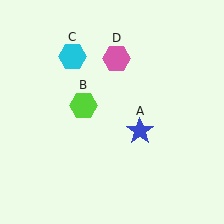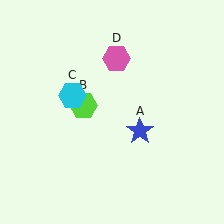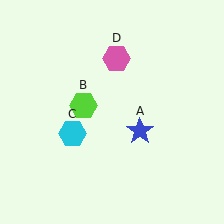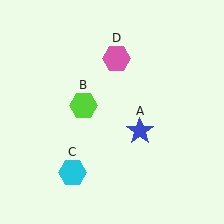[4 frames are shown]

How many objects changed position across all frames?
1 object changed position: cyan hexagon (object C).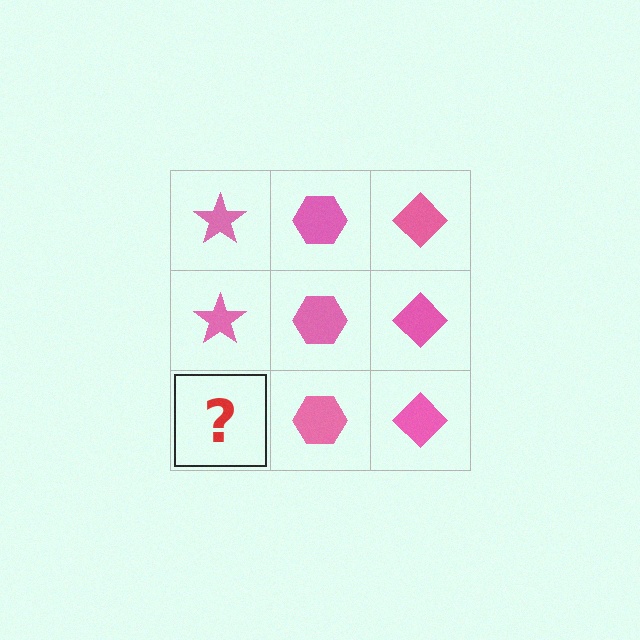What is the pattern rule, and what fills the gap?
The rule is that each column has a consistent shape. The gap should be filled with a pink star.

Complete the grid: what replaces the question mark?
The question mark should be replaced with a pink star.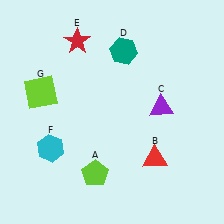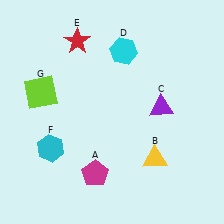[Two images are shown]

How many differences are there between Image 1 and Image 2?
There are 3 differences between the two images.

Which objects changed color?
A changed from lime to magenta. B changed from red to yellow. D changed from teal to cyan.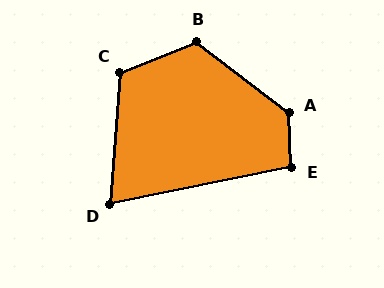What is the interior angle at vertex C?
Approximately 116 degrees (obtuse).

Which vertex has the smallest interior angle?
D, at approximately 74 degrees.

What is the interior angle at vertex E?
Approximately 99 degrees (obtuse).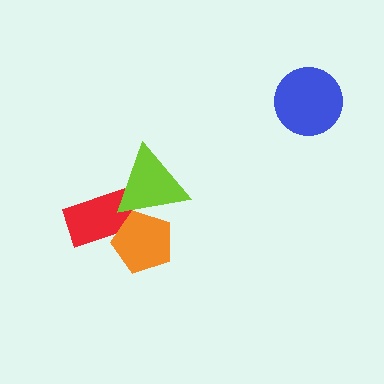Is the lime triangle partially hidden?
Yes, it is partially covered by another shape.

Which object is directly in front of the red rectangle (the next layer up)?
The lime triangle is directly in front of the red rectangle.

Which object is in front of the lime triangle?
The orange pentagon is in front of the lime triangle.